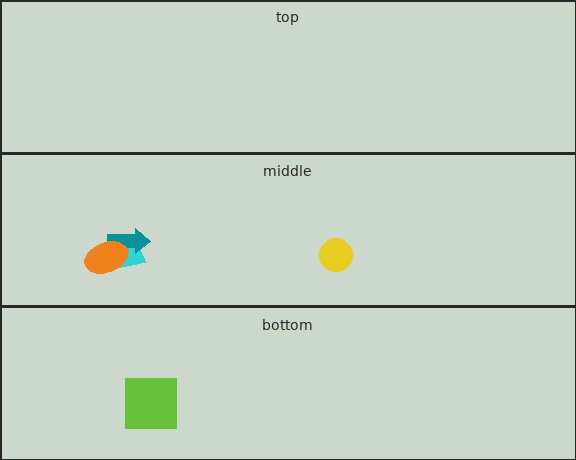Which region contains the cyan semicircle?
The middle region.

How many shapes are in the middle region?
4.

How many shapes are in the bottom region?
1.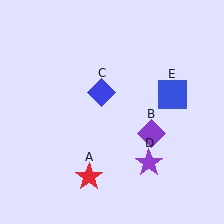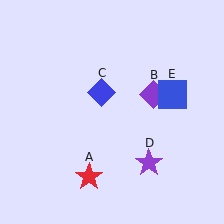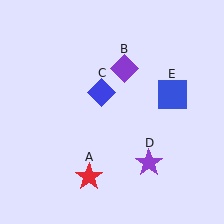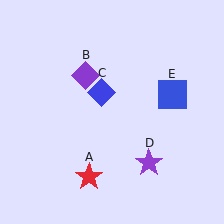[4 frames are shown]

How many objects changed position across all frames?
1 object changed position: purple diamond (object B).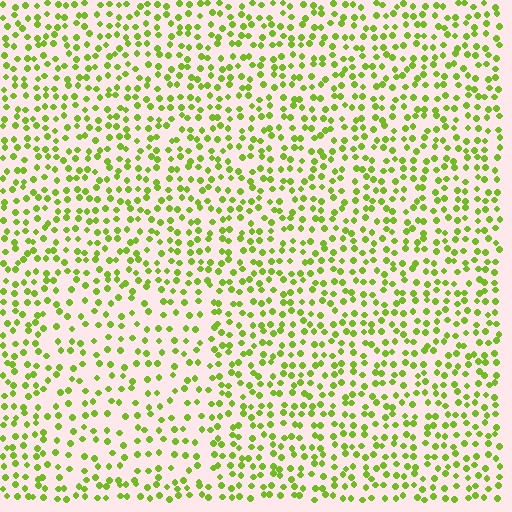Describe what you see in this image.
The image contains small lime elements arranged at two different densities. A rectangle-shaped region is visible where the elements are less densely packed than the surrounding area.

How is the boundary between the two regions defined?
The boundary is defined by a change in element density (approximately 1.6x ratio). All elements are the same color, size, and shape.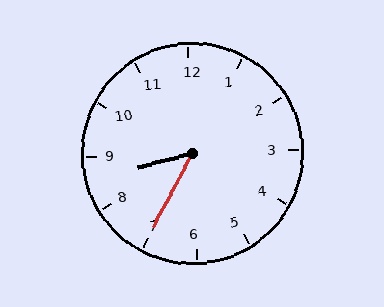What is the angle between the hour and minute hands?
Approximately 48 degrees.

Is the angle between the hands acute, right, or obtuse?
It is acute.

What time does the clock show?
8:35.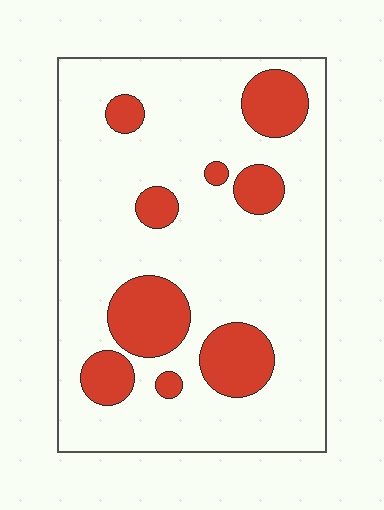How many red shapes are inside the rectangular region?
9.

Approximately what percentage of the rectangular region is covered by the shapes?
Approximately 20%.